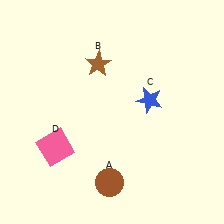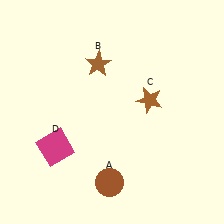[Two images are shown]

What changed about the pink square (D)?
In Image 1, D is pink. In Image 2, it changed to magenta.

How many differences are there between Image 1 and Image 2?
There are 2 differences between the two images.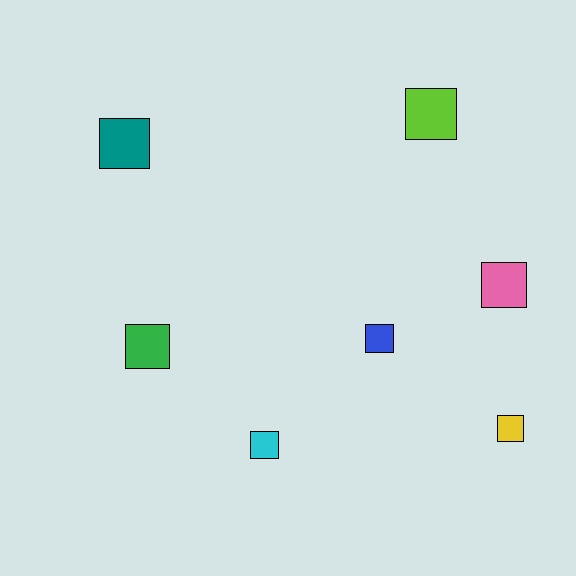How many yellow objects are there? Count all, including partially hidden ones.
There is 1 yellow object.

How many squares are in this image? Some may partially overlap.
There are 7 squares.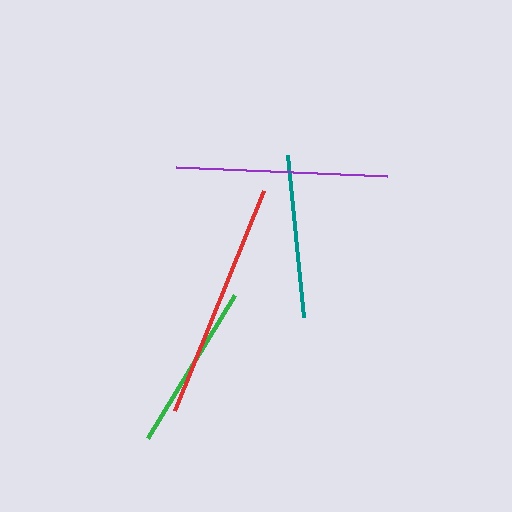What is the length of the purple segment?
The purple segment is approximately 211 pixels long.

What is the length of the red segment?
The red segment is approximately 236 pixels long.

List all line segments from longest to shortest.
From longest to shortest: red, purple, green, teal.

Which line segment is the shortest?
The teal line is the shortest at approximately 163 pixels.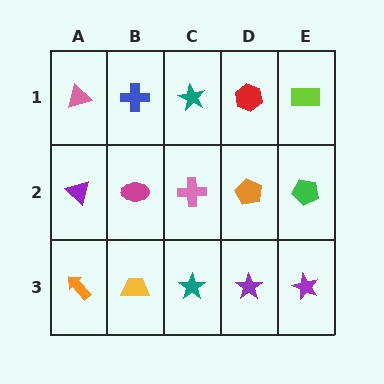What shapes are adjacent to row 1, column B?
A magenta ellipse (row 2, column B), a pink triangle (row 1, column A), a teal star (row 1, column C).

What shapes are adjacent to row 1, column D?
An orange pentagon (row 2, column D), a teal star (row 1, column C), a lime rectangle (row 1, column E).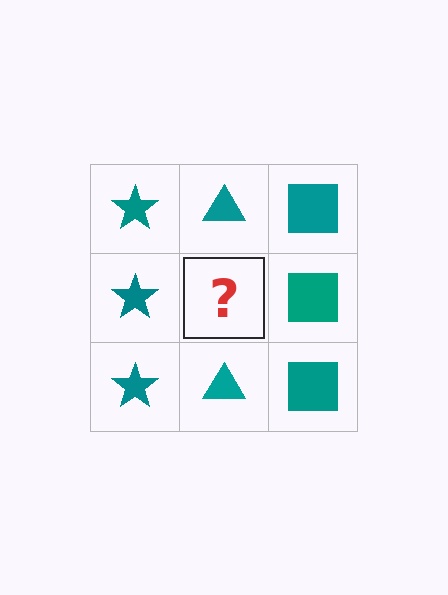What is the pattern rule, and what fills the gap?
The rule is that each column has a consistent shape. The gap should be filled with a teal triangle.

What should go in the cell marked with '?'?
The missing cell should contain a teal triangle.